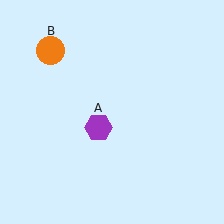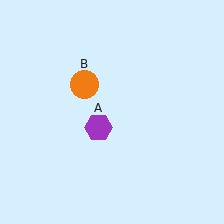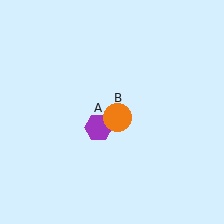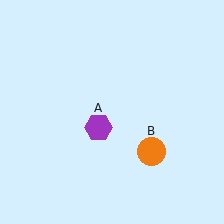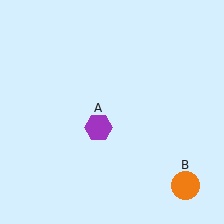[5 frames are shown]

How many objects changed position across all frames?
1 object changed position: orange circle (object B).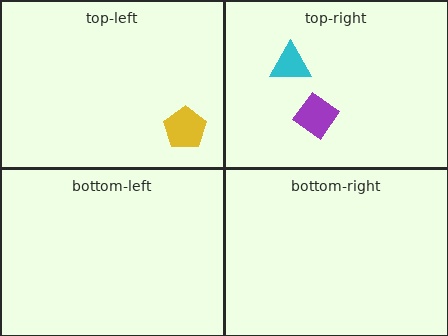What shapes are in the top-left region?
The yellow pentagon.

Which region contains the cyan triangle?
The top-right region.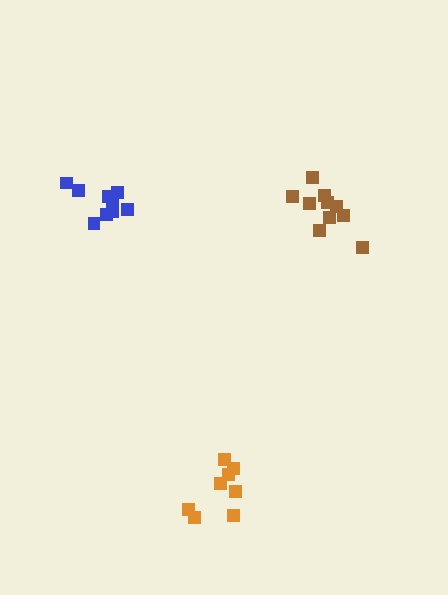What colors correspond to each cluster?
The clusters are colored: brown, orange, blue.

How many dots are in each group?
Group 1: 10 dots, Group 2: 8 dots, Group 3: 9 dots (27 total).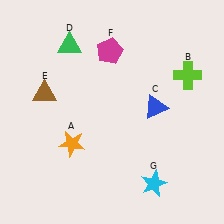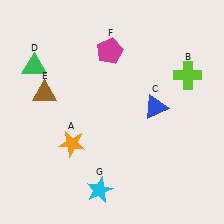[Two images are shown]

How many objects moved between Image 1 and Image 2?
2 objects moved between the two images.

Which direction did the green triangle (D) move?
The green triangle (D) moved left.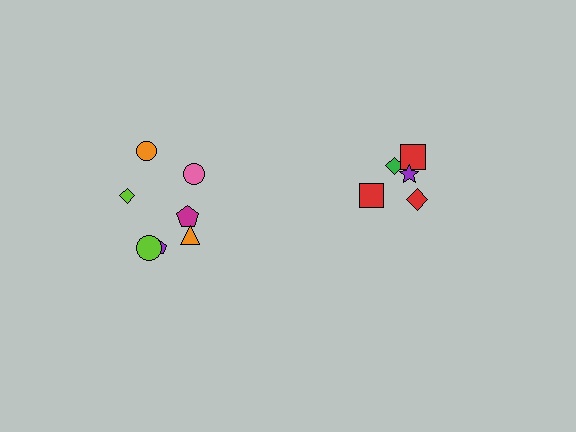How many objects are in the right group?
There are 5 objects.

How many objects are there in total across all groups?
There are 12 objects.